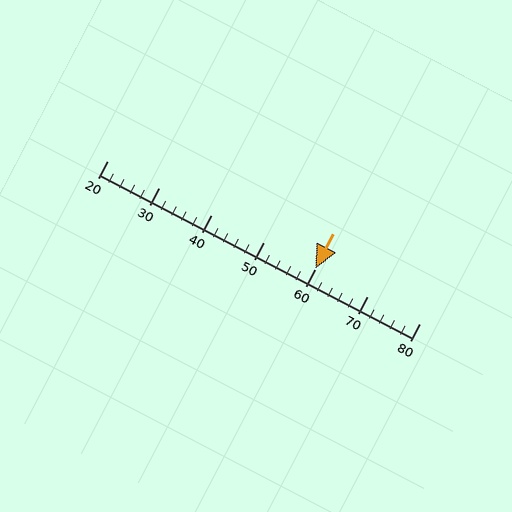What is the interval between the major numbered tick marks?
The major tick marks are spaced 10 units apart.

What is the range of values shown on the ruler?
The ruler shows values from 20 to 80.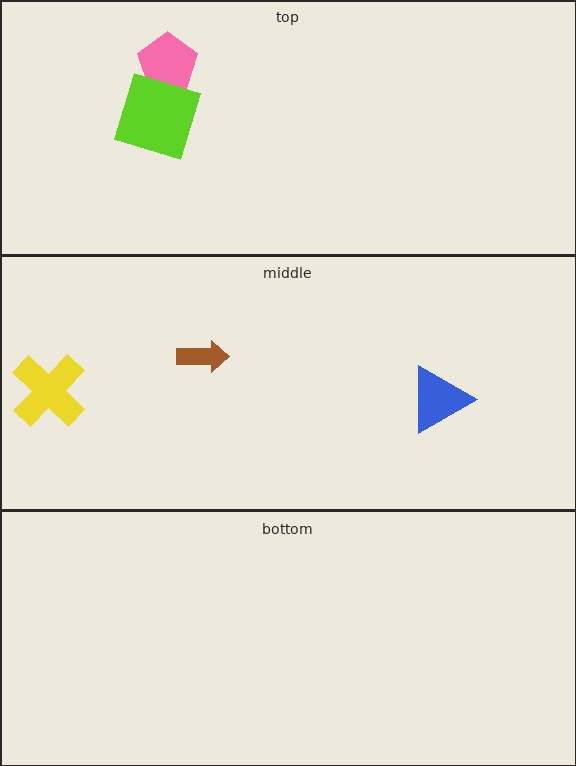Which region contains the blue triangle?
The middle region.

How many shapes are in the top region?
2.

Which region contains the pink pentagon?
The top region.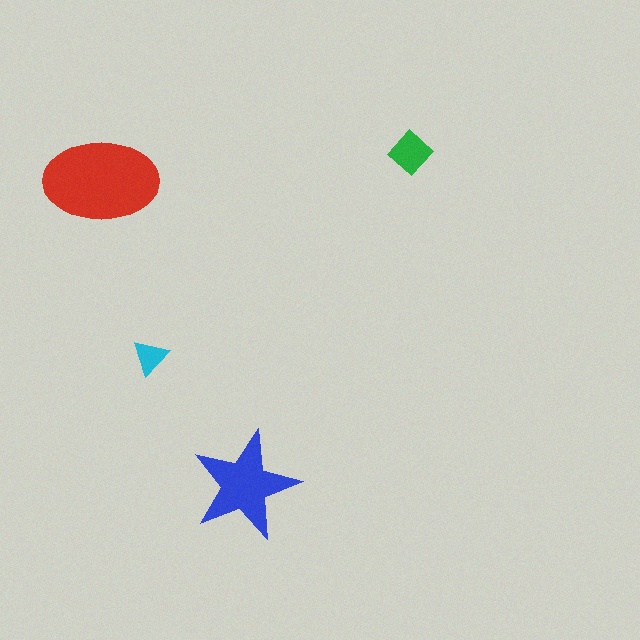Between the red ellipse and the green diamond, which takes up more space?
The red ellipse.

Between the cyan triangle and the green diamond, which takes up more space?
The green diamond.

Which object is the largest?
The red ellipse.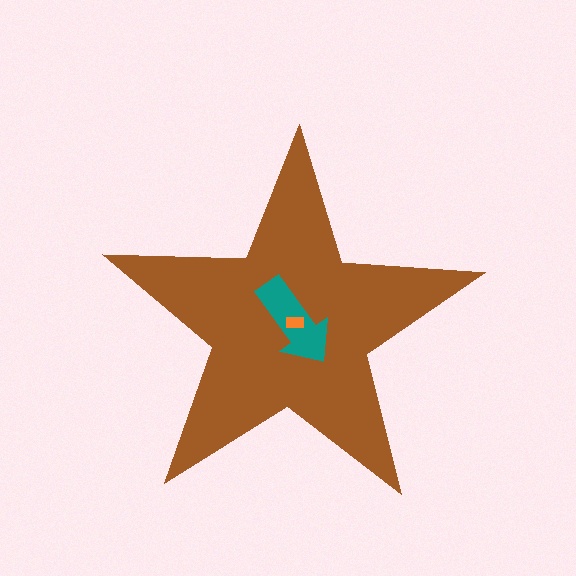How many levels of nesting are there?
3.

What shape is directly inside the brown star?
The teal arrow.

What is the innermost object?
The orange rectangle.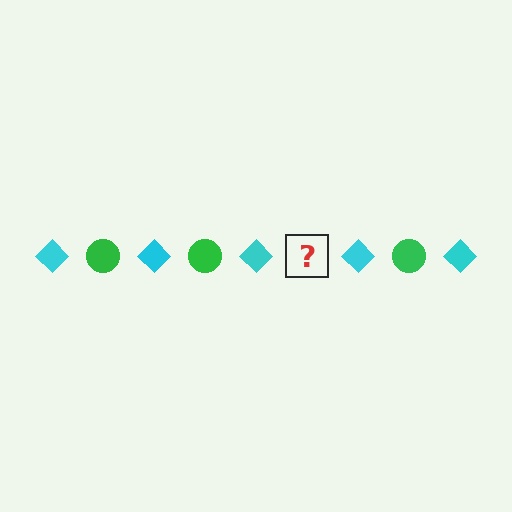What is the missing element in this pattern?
The missing element is a green circle.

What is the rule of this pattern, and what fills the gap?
The rule is that the pattern alternates between cyan diamond and green circle. The gap should be filled with a green circle.